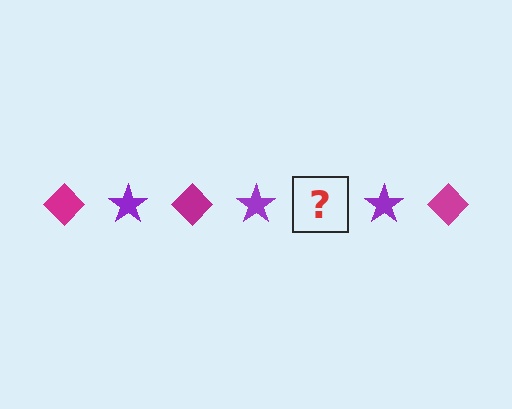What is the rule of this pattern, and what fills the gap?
The rule is that the pattern alternates between magenta diamond and purple star. The gap should be filled with a magenta diamond.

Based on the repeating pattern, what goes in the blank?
The blank should be a magenta diamond.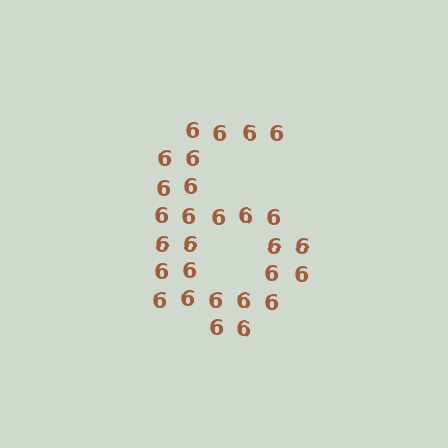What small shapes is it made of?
It is made of small digit 6's.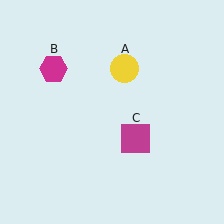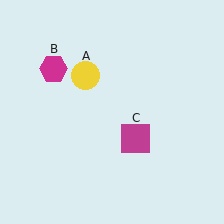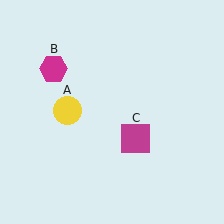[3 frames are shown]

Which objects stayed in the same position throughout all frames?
Magenta hexagon (object B) and magenta square (object C) remained stationary.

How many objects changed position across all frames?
1 object changed position: yellow circle (object A).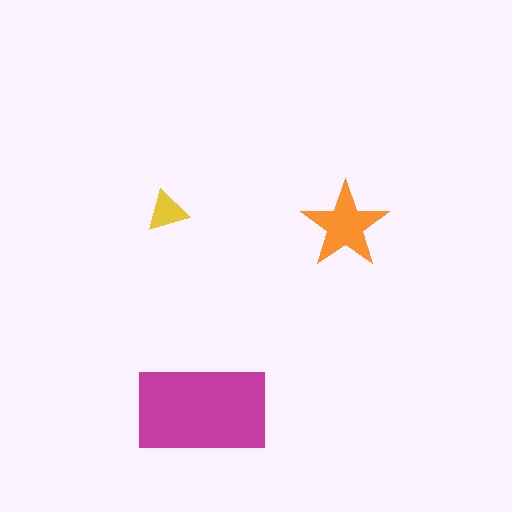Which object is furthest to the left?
The yellow triangle is leftmost.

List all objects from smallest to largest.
The yellow triangle, the orange star, the magenta rectangle.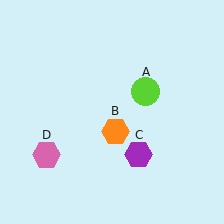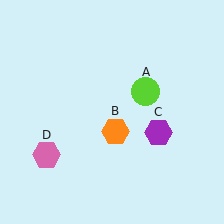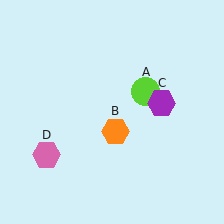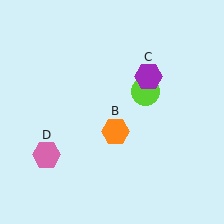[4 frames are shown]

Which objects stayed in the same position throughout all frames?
Lime circle (object A) and orange hexagon (object B) and pink hexagon (object D) remained stationary.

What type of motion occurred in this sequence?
The purple hexagon (object C) rotated counterclockwise around the center of the scene.